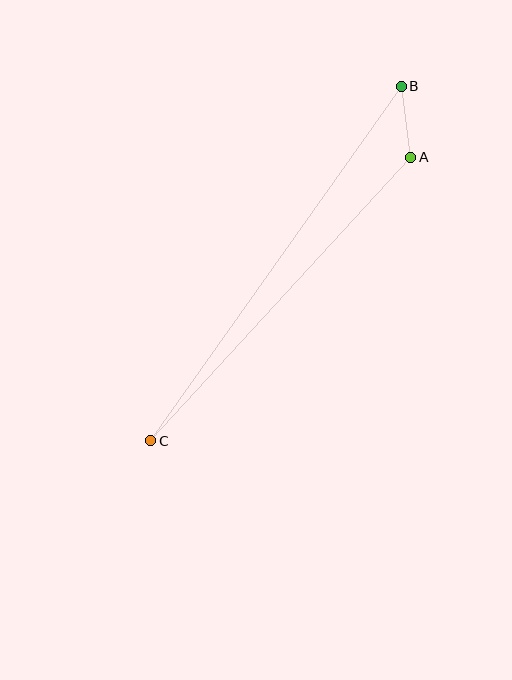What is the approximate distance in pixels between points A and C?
The distance between A and C is approximately 385 pixels.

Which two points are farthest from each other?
Points B and C are farthest from each other.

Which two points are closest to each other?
Points A and B are closest to each other.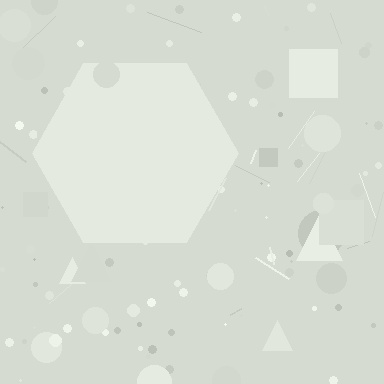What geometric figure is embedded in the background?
A hexagon is embedded in the background.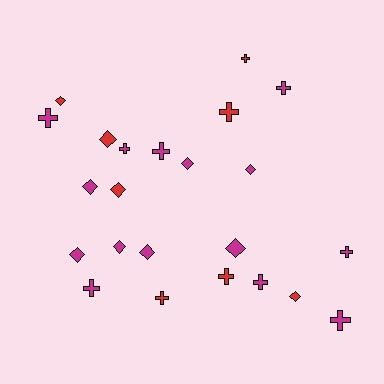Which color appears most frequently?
Magenta, with 15 objects.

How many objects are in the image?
There are 23 objects.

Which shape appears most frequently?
Cross, with 12 objects.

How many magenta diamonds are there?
There are 7 magenta diamonds.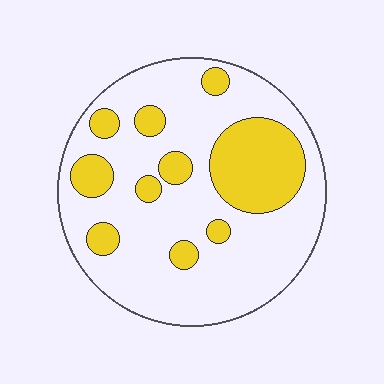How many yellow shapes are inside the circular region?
10.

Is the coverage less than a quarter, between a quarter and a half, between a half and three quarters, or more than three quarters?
Between a quarter and a half.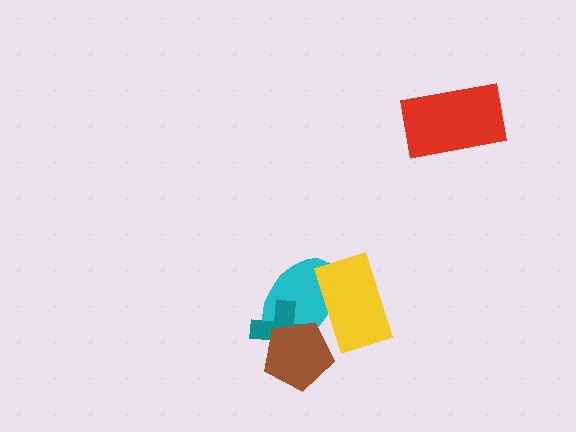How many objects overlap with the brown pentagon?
2 objects overlap with the brown pentagon.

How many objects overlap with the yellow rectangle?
1 object overlaps with the yellow rectangle.